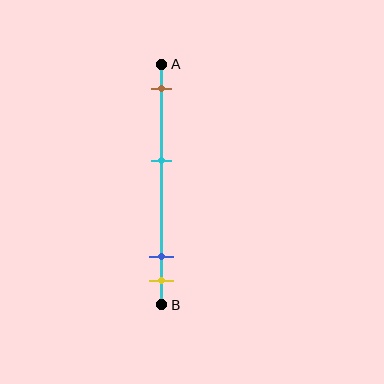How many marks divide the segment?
There are 4 marks dividing the segment.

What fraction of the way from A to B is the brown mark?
The brown mark is approximately 10% (0.1) of the way from A to B.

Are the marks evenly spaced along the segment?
No, the marks are not evenly spaced.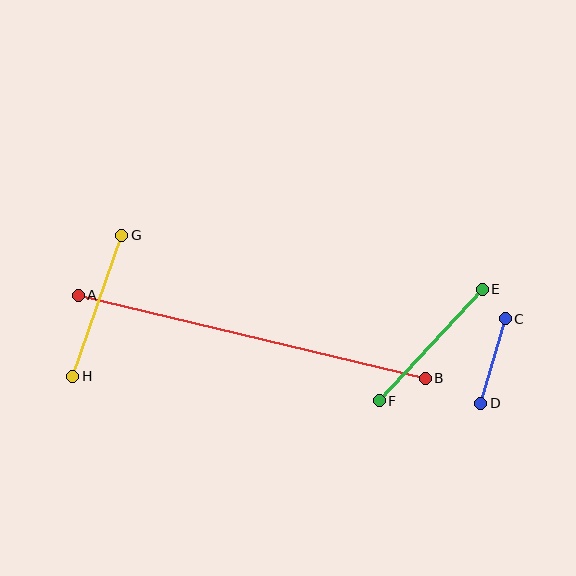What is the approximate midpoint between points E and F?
The midpoint is at approximately (431, 345) pixels.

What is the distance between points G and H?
The distance is approximately 149 pixels.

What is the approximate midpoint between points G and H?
The midpoint is at approximately (97, 306) pixels.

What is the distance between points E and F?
The distance is approximately 152 pixels.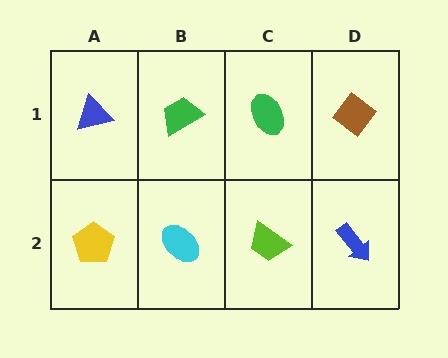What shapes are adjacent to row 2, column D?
A brown diamond (row 1, column D), a lime trapezoid (row 2, column C).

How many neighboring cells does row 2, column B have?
3.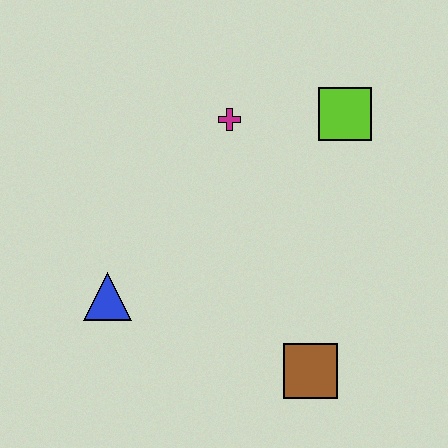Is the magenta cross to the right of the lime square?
No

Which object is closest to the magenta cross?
The lime square is closest to the magenta cross.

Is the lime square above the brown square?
Yes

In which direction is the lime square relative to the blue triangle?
The lime square is to the right of the blue triangle.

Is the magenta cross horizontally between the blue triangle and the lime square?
Yes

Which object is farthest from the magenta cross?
The brown square is farthest from the magenta cross.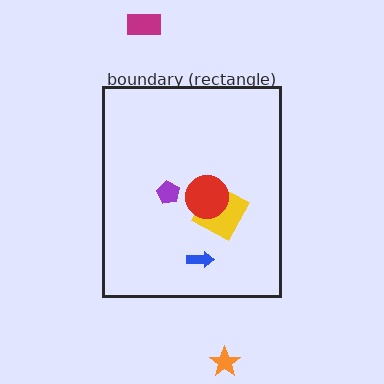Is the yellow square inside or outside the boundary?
Inside.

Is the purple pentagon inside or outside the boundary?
Inside.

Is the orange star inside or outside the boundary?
Outside.